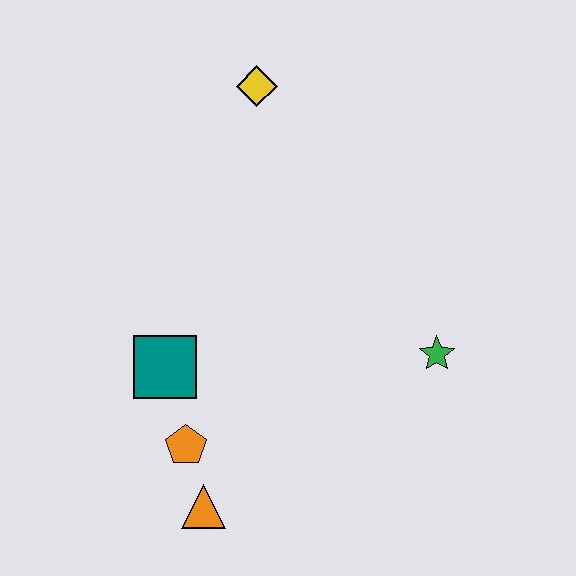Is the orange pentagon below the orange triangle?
No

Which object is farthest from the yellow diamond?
The orange triangle is farthest from the yellow diamond.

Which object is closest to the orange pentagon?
The orange triangle is closest to the orange pentagon.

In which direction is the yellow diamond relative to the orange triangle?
The yellow diamond is above the orange triangle.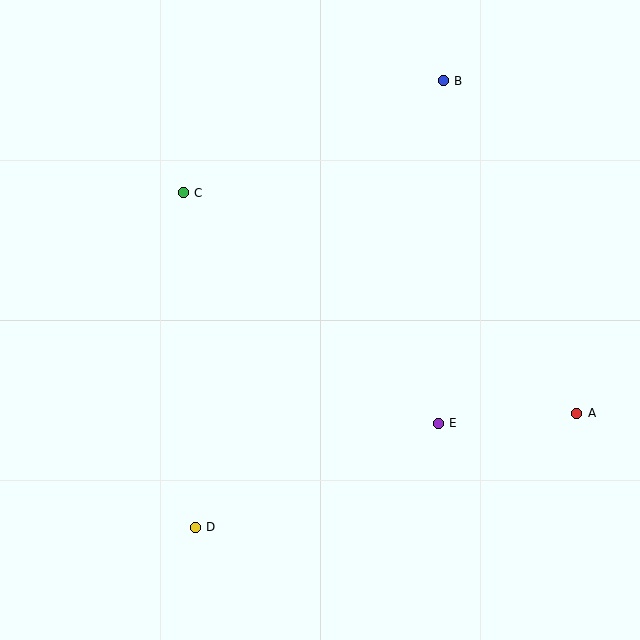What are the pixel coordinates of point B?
Point B is at (443, 81).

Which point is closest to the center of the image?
Point E at (438, 423) is closest to the center.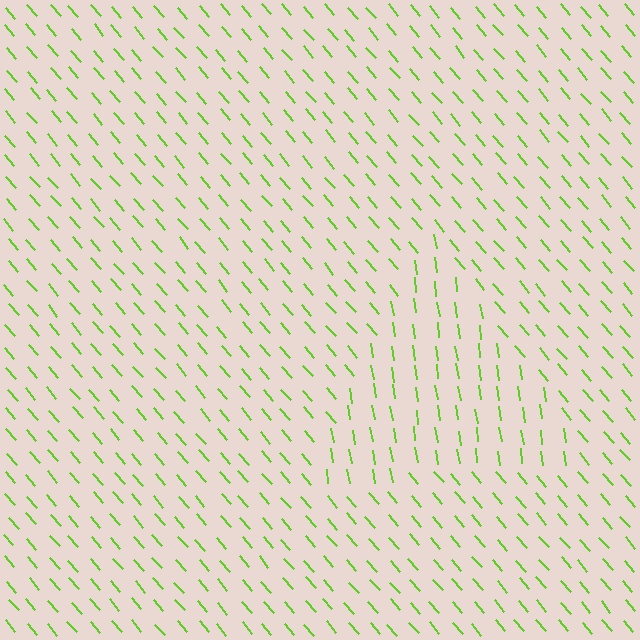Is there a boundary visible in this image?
Yes, there is a texture boundary formed by a change in line orientation.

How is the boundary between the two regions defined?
The boundary is defined purely by a change in line orientation (approximately 32 degrees difference). All lines are the same color and thickness.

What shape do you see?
I see a triangle.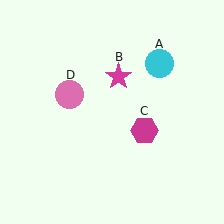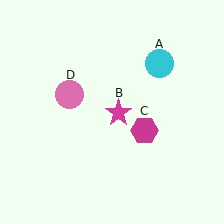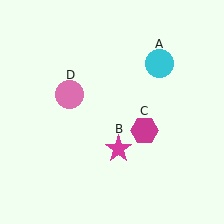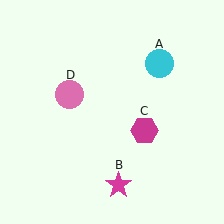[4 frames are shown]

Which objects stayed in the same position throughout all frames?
Cyan circle (object A) and magenta hexagon (object C) and pink circle (object D) remained stationary.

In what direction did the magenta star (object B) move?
The magenta star (object B) moved down.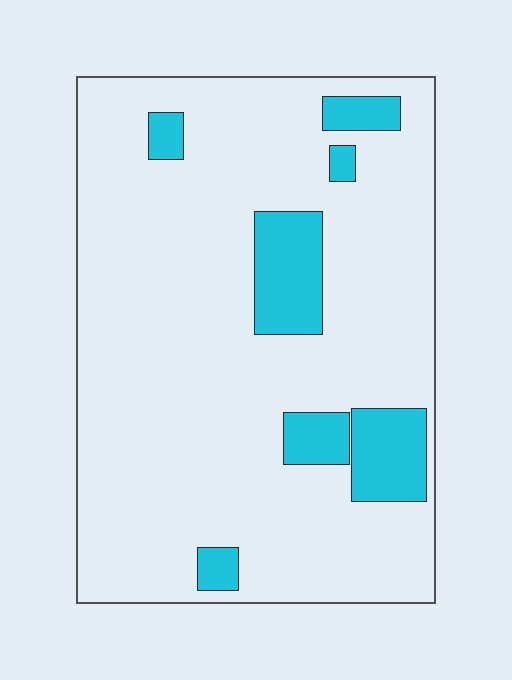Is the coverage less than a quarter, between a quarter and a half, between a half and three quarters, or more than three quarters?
Less than a quarter.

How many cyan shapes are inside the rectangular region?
7.